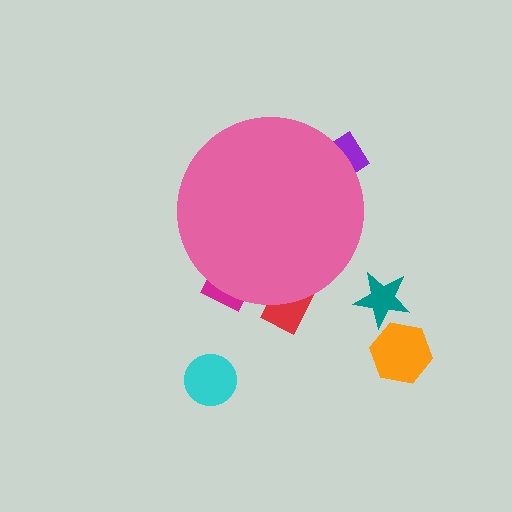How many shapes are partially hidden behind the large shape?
3 shapes are partially hidden.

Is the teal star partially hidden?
No, the teal star is fully visible.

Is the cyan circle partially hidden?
No, the cyan circle is fully visible.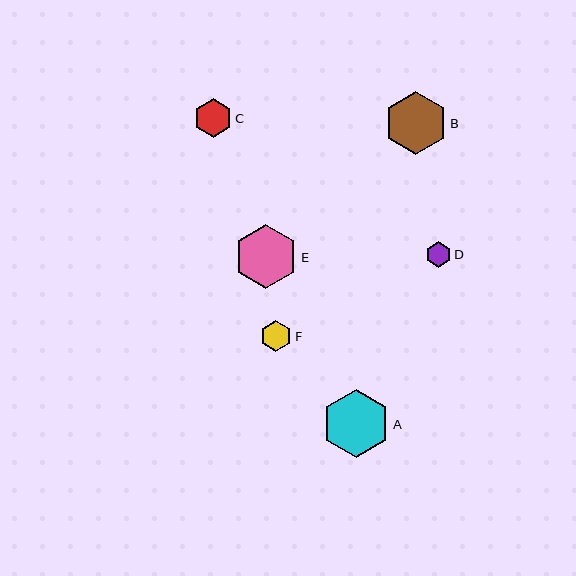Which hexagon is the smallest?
Hexagon D is the smallest with a size of approximately 25 pixels.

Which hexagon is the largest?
Hexagon A is the largest with a size of approximately 67 pixels.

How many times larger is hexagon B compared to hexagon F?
Hexagon B is approximately 2.0 times the size of hexagon F.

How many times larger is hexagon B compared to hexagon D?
Hexagon B is approximately 2.5 times the size of hexagon D.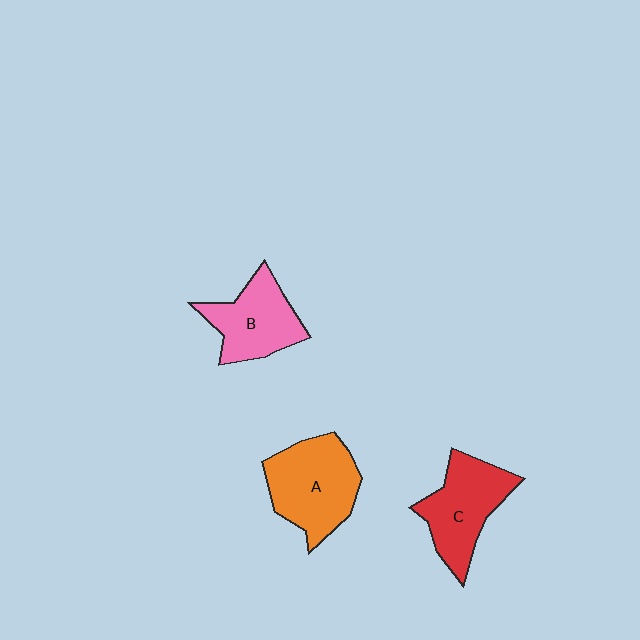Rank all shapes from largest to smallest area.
From largest to smallest: A (orange), C (red), B (pink).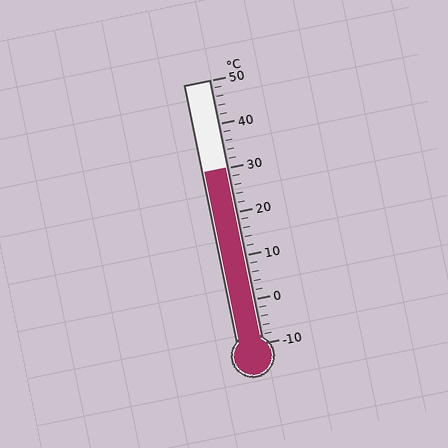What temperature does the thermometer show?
The thermometer shows approximately 30°C.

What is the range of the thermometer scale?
The thermometer scale ranges from -10°C to 50°C.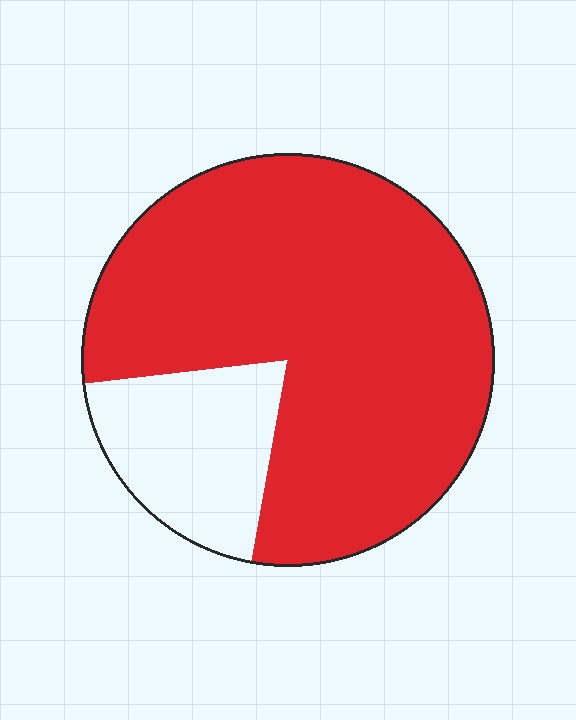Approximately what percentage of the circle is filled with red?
Approximately 80%.